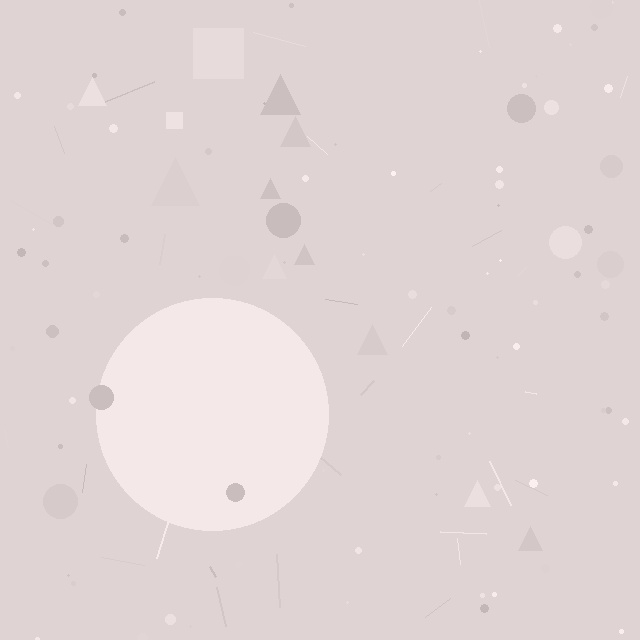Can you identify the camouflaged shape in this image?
The camouflaged shape is a circle.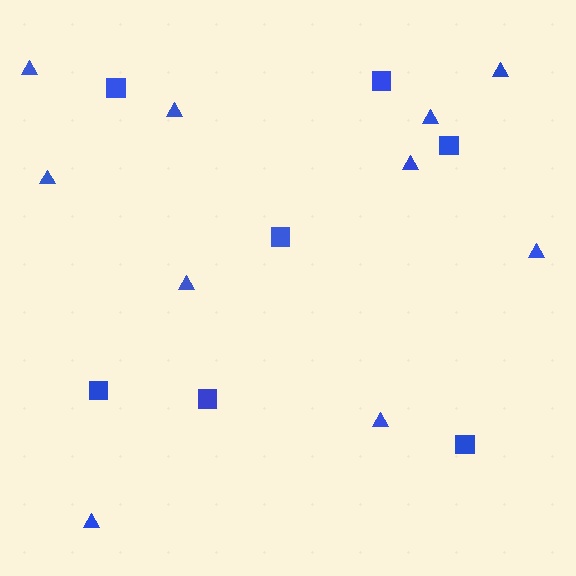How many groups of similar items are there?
There are 2 groups: one group of triangles (10) and one group of squares (7).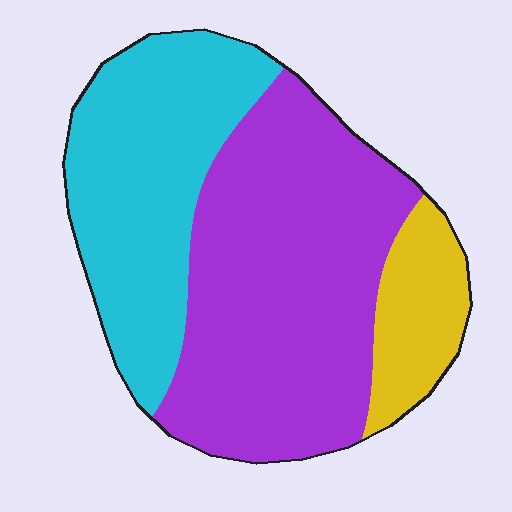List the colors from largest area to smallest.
From largest to smallest: purple, cyan, yellow.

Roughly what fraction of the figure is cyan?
Cyan covers 35% of the figure.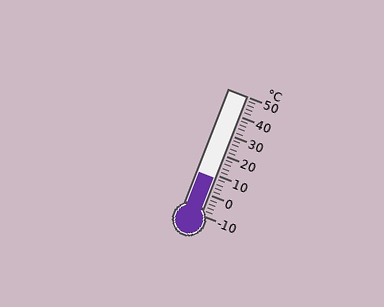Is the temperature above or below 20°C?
The temperature is below 20°C.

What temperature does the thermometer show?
The thermometer shows approximately 8°C.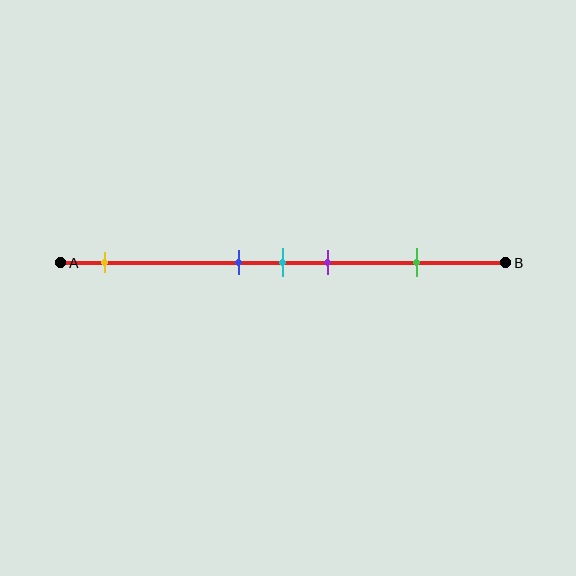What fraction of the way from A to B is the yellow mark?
The yellow mark is approximately 10% (0.1) of the way from A to B.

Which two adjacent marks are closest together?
The blue and cyan marks are the closest adjacent pair.